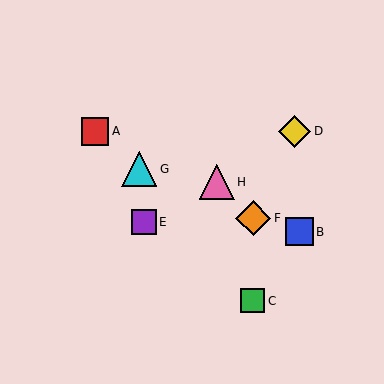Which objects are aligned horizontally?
Objects A, D are aligned horizontally.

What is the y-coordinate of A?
Object A is at y≈131.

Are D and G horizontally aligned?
No, D is at y≈131 and G is at y≈169.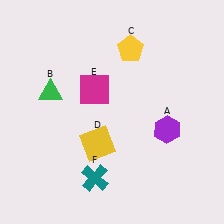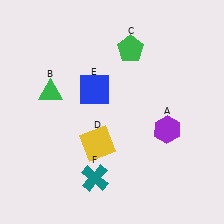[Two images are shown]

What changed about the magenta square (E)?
In Image 1, E is magenta. In Image 2, it changed to blue.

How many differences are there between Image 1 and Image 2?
There are 2 differences between the two images.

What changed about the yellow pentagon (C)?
In Image 1, C is yellow. In Image 2, it changed to green.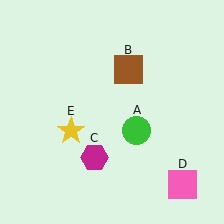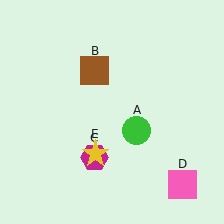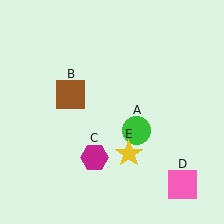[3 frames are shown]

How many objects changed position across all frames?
2 objects changed position: brown square (object B), yellow star (object E).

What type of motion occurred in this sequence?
The brown square (object B), yellow star (object E) rotated counterclockwise around the center of the scene.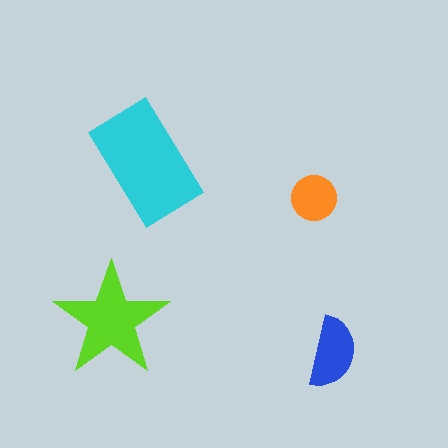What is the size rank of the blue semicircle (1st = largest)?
3rd.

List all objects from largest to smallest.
The cyan rectangle, the lime star, the blue semicircle, the orange circle.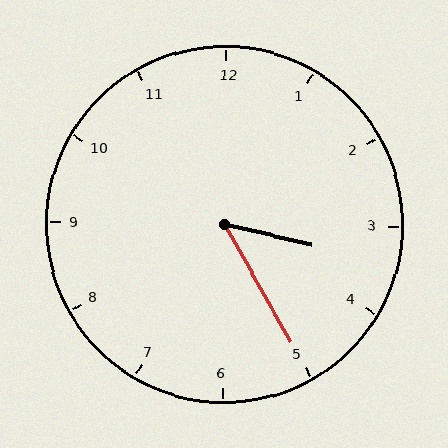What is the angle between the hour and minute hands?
Approximately 48 degrees.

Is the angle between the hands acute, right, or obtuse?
It is acute.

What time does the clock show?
3:25.